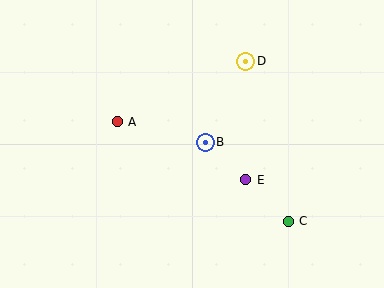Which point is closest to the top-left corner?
Point A is closest to the top-left corner.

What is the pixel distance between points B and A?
The distance between B and A is 90 pixels.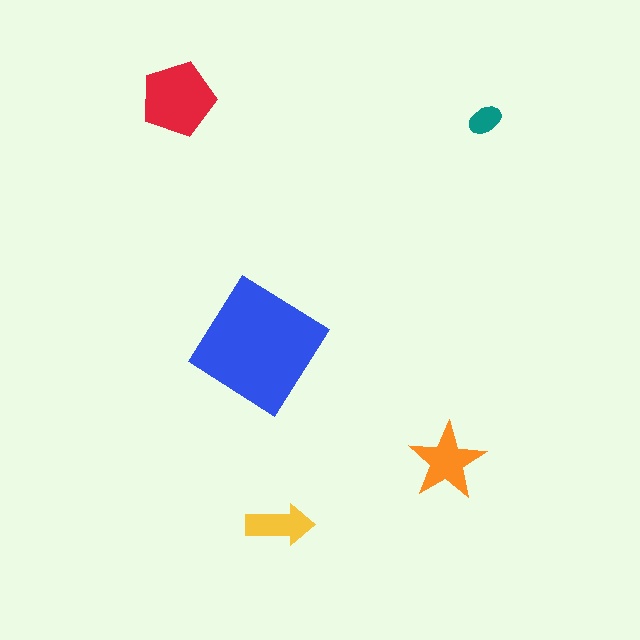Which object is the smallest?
The teal ellipse.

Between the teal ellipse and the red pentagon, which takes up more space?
The red pentagon.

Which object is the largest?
The blue diamond.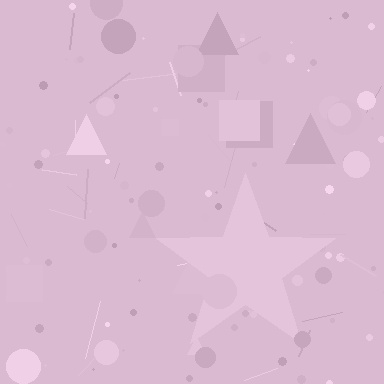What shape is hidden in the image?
A star is hidden in the image.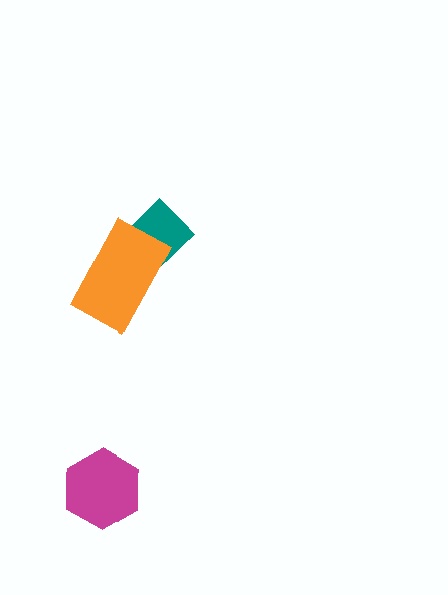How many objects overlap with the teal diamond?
1 object overlaps with the teal diamond.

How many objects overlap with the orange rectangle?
1 object overlaps with the orange rectangle.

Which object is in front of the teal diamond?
The orange rectangle is in front of the teal diamond.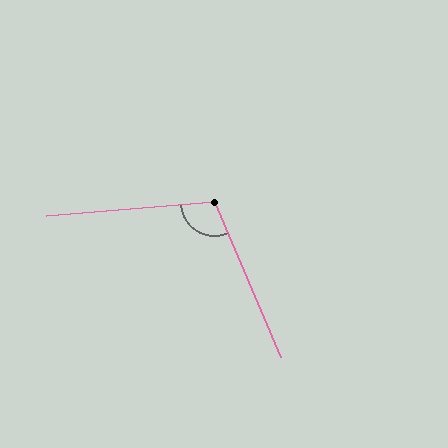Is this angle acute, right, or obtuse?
It is obtuse.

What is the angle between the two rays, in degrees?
Approximately 108 degrees.